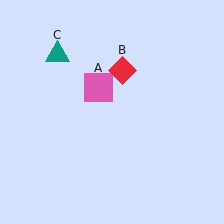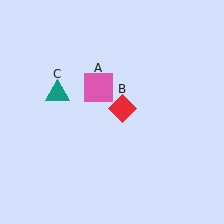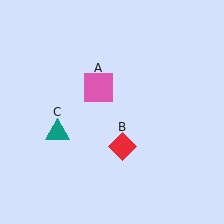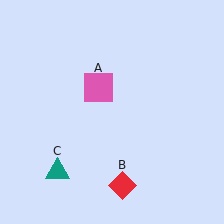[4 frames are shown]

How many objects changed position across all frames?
2 objects changed position: red diamond (object B), teal triangle (object C).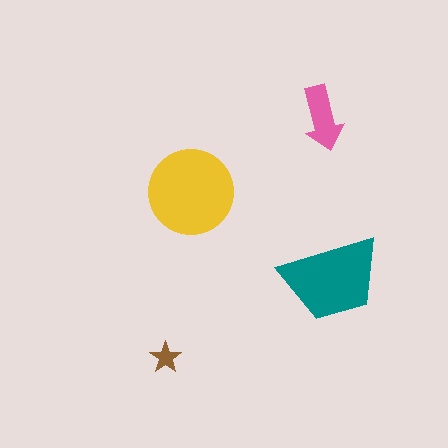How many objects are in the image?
There are 4 objects in the image.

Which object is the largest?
The yellow circle.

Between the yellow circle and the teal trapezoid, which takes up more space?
The yellow circle.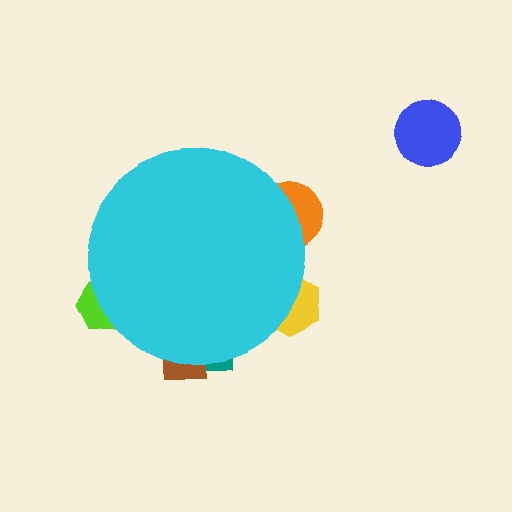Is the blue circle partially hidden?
No, the blue circle is fully visible.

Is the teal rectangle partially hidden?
Yes, the teal rectangle is partially hidden behind the cyan circle.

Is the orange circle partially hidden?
Yes, the orange circle is partially hidden behind the cyan circle.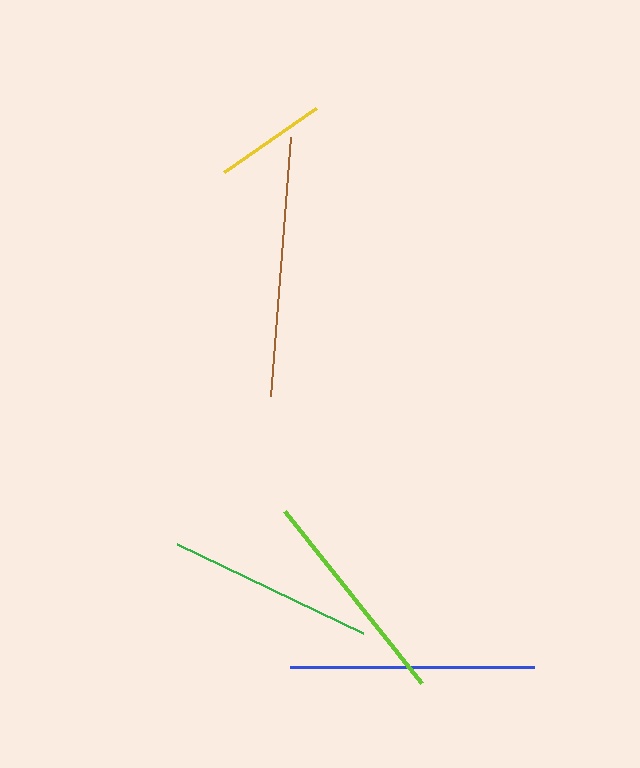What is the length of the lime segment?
The lime segment is approximately 220 pixels long.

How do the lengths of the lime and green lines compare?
The lime and green lines are approximately the same length.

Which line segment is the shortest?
The yellow line is the shortest at approximately 112 pixels.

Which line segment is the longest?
The brown line is the longest at approximately 260 pixels.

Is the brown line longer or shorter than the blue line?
The brown line is longer than the blue line.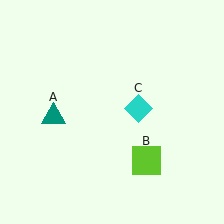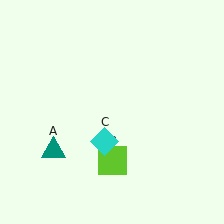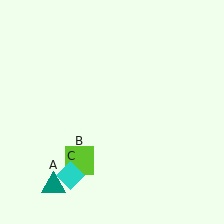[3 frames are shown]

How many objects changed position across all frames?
3 objects changed position: teal triangle (object A), lime square (object B), cyan diamond (object C).